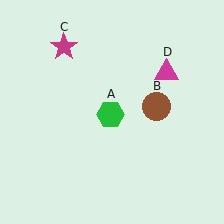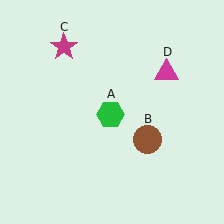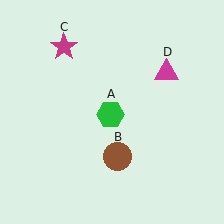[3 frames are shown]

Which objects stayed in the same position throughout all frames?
Green hexagon (object A) and magenta star (object C) and magenta triangle (object D) remained stationary.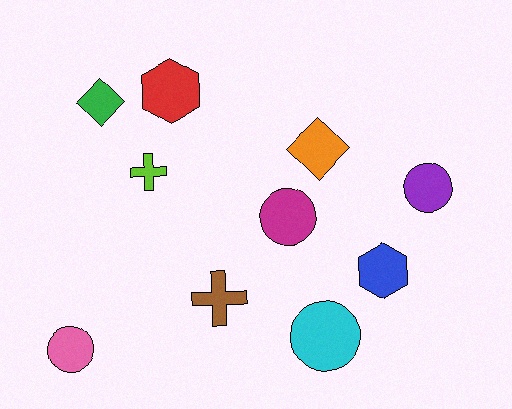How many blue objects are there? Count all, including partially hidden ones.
There is 1 blue object.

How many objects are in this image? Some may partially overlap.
There are 10 objects.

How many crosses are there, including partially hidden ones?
There are 2 crosses.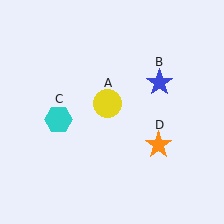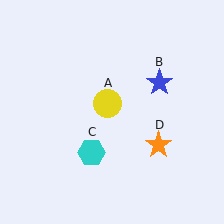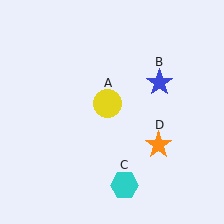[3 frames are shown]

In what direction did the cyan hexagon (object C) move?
The cyan hexagon (object C) moved down and to the right.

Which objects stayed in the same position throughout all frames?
Yellow circle (object A) and blue star (object B) and orange star (object D) remained stationary.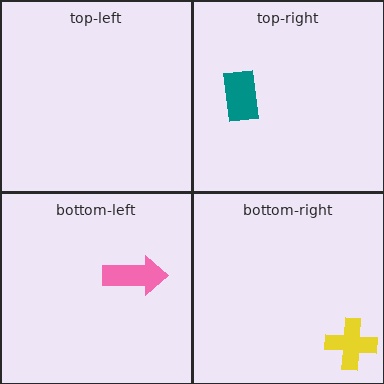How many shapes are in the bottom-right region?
1.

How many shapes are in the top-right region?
1.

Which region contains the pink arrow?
The bottom-left region.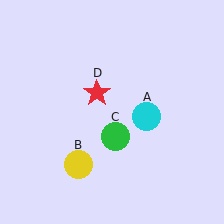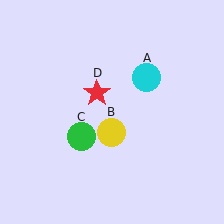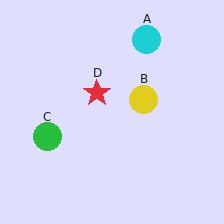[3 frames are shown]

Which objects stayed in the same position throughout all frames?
Red star (object D) remained stationary.